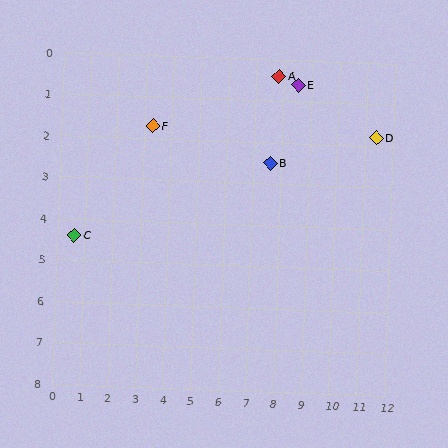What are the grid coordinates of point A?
Point A is at approximately (7.8, 0.4).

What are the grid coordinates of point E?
Point E is at approximately (8.5, 0.6).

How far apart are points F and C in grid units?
Points F and C are about 3.8 grid units apart.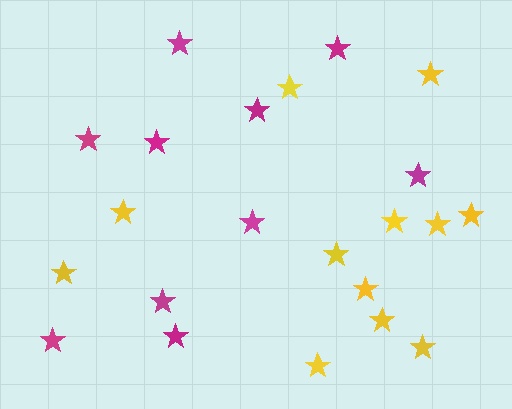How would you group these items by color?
There are 2 groups: one group of magenta stars (10) and one group of yellow stars (12).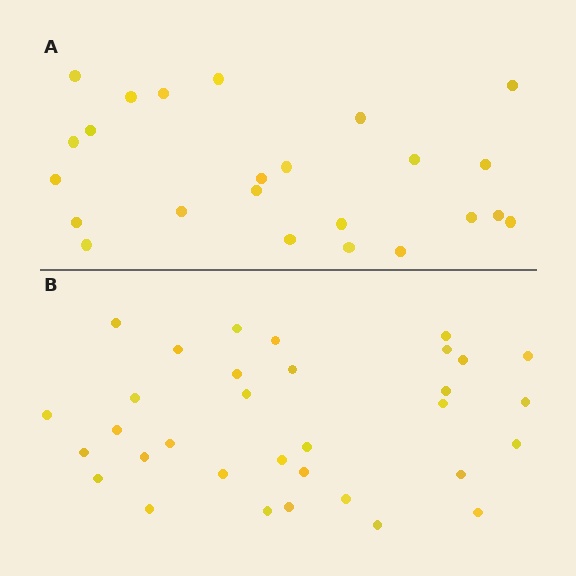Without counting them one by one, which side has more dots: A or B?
Region B (the bottom region) has more dots.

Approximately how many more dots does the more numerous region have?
Region B has roughly 8 or so more dots than region A.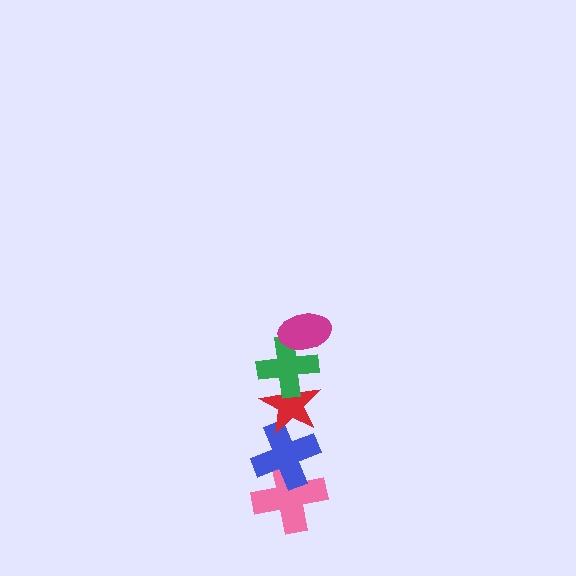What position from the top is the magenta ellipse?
The magenta ellipse is 1st from the top.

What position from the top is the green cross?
The green cross is 2nd from the top.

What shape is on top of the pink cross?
The blue cross is on top of the pink cross.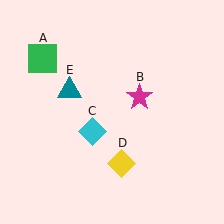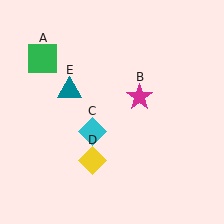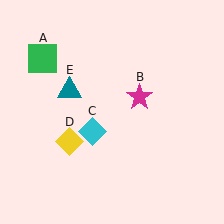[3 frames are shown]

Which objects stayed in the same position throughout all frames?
Green square (object A) and magenta star (object B) and cyan diamond (object C) and teal triangle (object E) remained stationary.